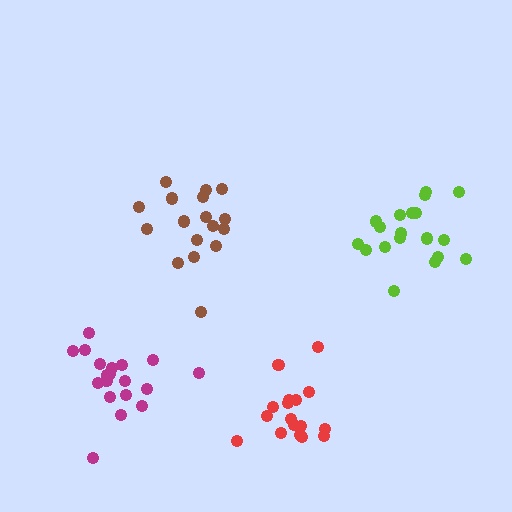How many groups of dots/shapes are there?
There are 4 groups.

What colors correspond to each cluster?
The clusters are colored: brown, magenta, red, lime.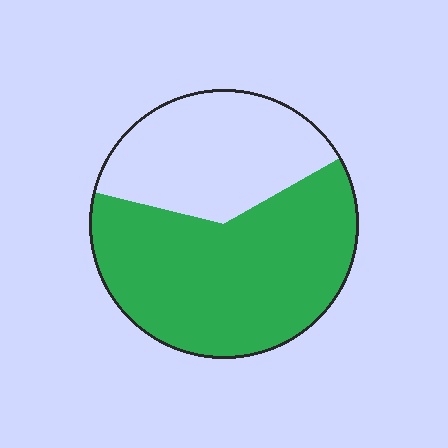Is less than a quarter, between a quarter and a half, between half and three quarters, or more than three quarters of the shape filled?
Between half and three quarters.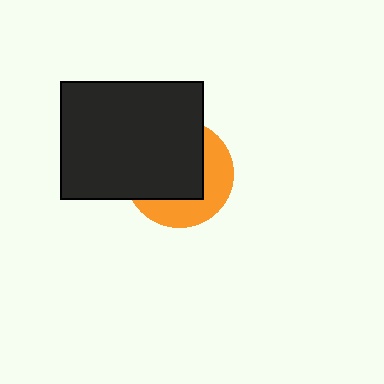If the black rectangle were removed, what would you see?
You would see the complete orange circle.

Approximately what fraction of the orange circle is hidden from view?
Roughly 60% of the orange circle is hidden behind the black rectangle.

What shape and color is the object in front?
The object in front is a black rectangle.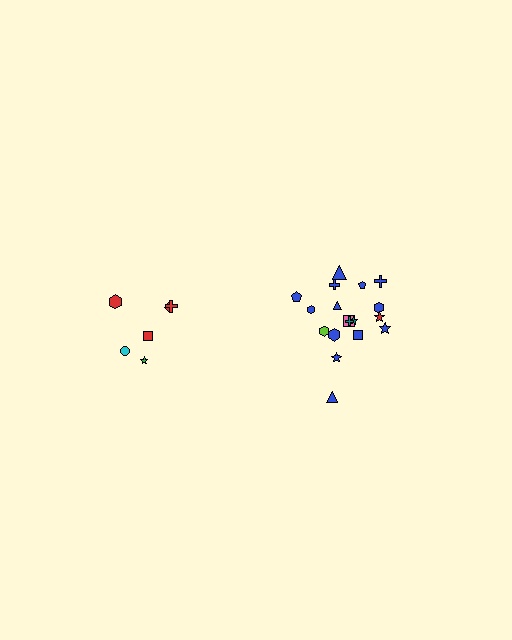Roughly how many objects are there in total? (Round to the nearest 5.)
Roughly 25 objects in total.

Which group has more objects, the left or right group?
The right group.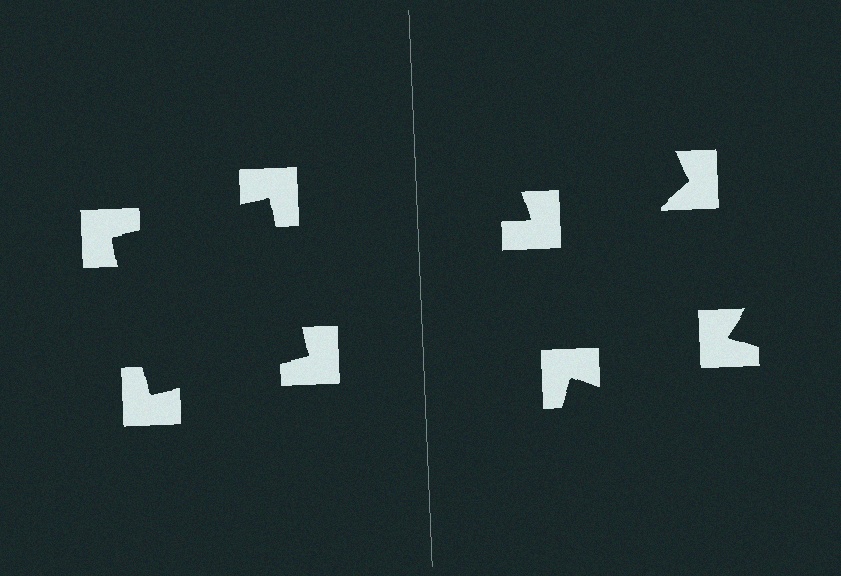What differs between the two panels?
The notched squares are positioned identically on both sides; only the wedge orientations differ. On the left they align to a square; on the right they are misaligned.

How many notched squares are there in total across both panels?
8 — 4 on each side.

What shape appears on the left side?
An illusory square.